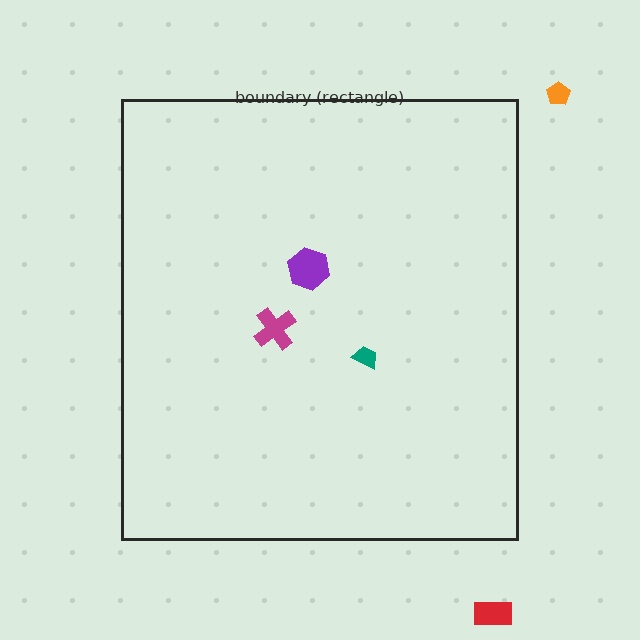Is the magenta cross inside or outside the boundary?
Inside.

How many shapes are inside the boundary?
3 inside, 2 outside.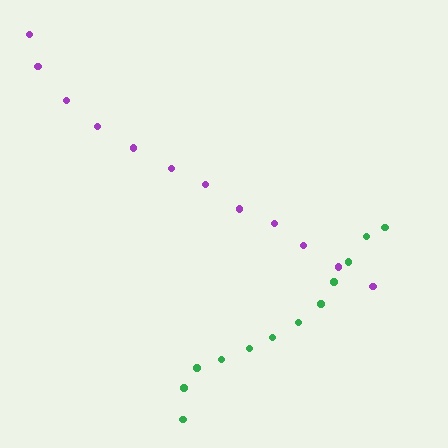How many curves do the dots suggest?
There are 2 distinct paths.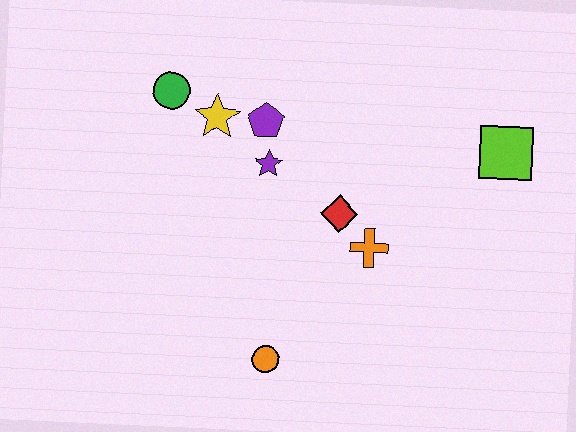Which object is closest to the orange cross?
The red diamond is closest to the orange cross.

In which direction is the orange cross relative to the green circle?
The orange cross is to the right of the green circle.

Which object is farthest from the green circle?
The lime square is farthest from the green circle.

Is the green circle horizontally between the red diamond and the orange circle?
No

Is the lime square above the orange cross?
Yes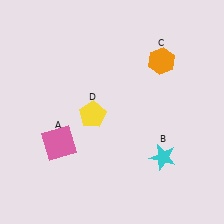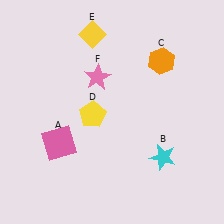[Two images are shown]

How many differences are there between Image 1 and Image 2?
There are 2 differences between the two images.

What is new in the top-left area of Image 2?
A yellow diamond (E) was added in the top-left area of Image 2.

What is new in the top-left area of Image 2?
A pink star (F) was added in the top-left area of Image 2.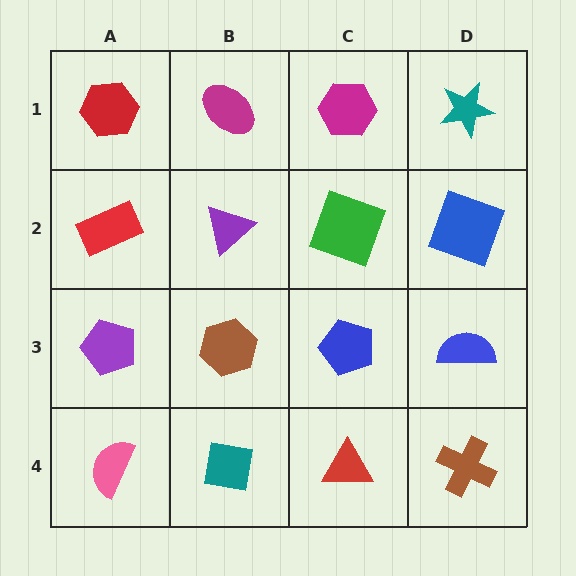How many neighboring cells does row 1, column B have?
3.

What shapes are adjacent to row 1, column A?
A red rectangle (row 2, column A), a magenta ellipse (row 1, column B).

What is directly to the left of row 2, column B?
A red rectangle.